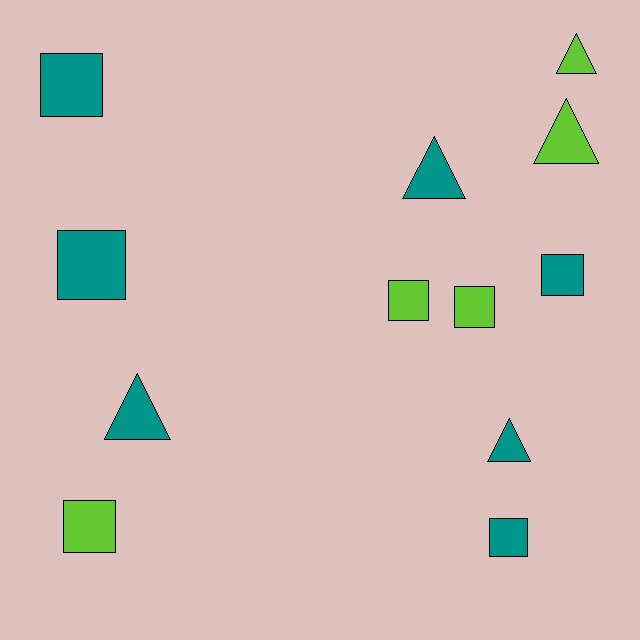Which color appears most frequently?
Teal, with 7 objects.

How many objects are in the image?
There are 12 objects.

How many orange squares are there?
There are no orange squares.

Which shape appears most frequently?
Square, with 7 objects.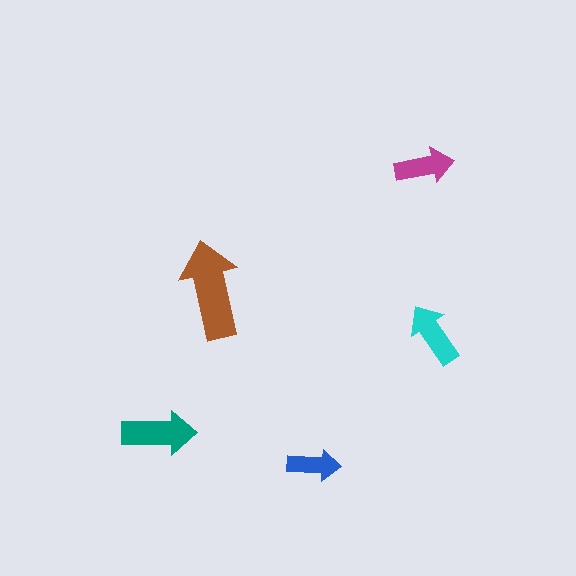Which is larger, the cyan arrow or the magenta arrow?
The cyan one.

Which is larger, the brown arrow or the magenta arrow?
The brown one.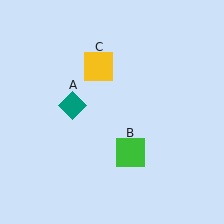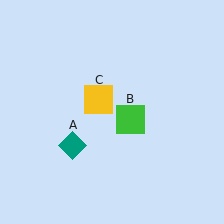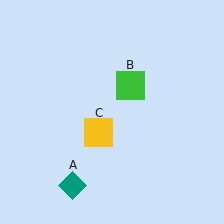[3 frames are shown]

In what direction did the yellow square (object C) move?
The yellow square (object C) moved down.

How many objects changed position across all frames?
3 objects changed position: teal diamond (object A), green square (object B), yellow square (object C).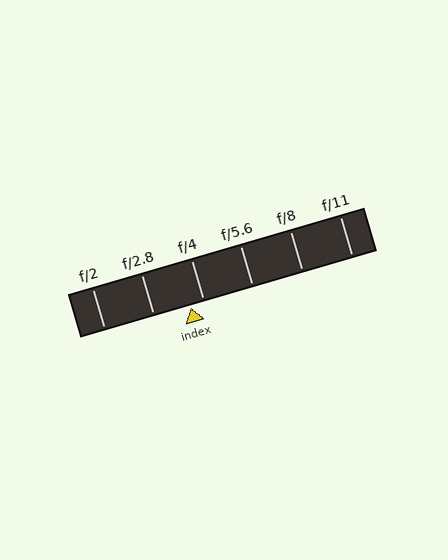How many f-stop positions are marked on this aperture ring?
There are 6 f-stop positions marked.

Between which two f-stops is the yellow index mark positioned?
The index mark is between f/2.8 and f/4.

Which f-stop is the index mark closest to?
The index mark is closest to f/4.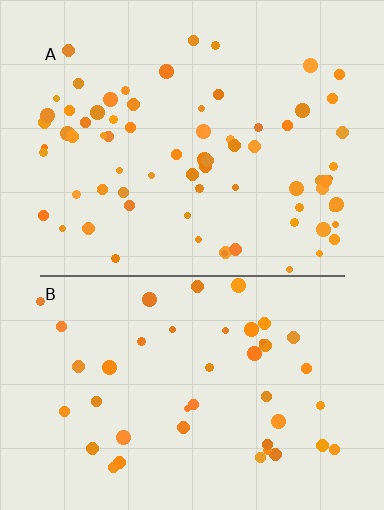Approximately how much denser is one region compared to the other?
Approximately 1.7× — region A over region B.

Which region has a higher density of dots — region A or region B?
A (the top).